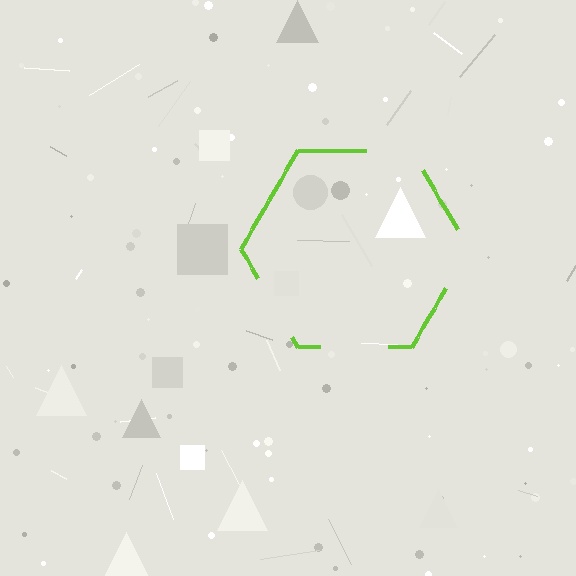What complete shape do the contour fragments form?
The contour fragments form a hexagon.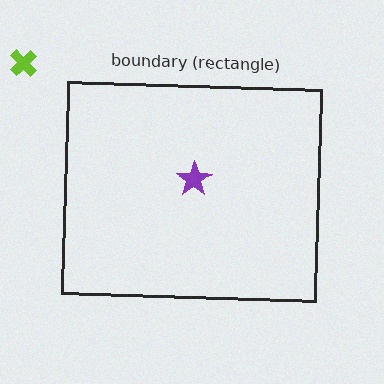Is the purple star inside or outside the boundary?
Inside.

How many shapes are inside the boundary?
1 inside, 1 outside.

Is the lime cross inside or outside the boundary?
Outside.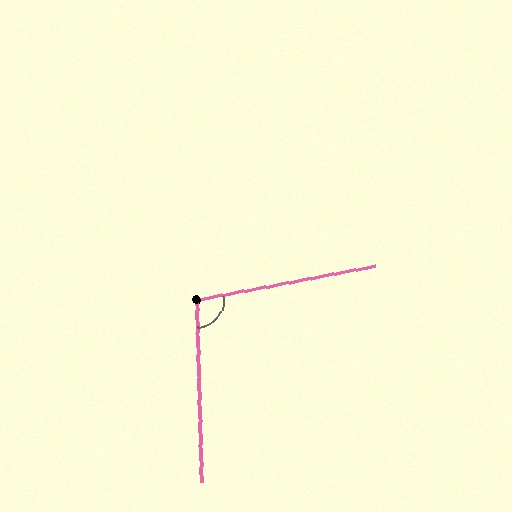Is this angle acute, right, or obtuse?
It is obtuse.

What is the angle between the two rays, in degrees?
Approximately 99 degrees.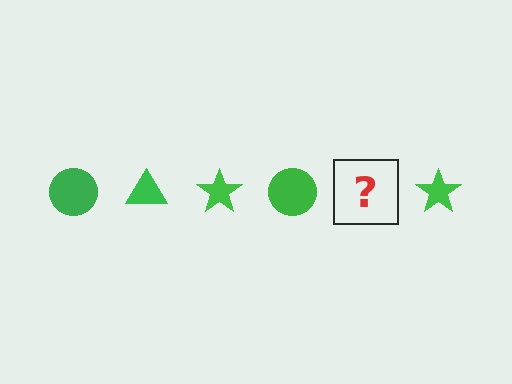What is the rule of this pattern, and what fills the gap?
The rule is that the pattern cycles through circle, triangle, star shapes in green. The gap should be filled with a green triangle.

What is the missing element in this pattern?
The missing element is a green triangle.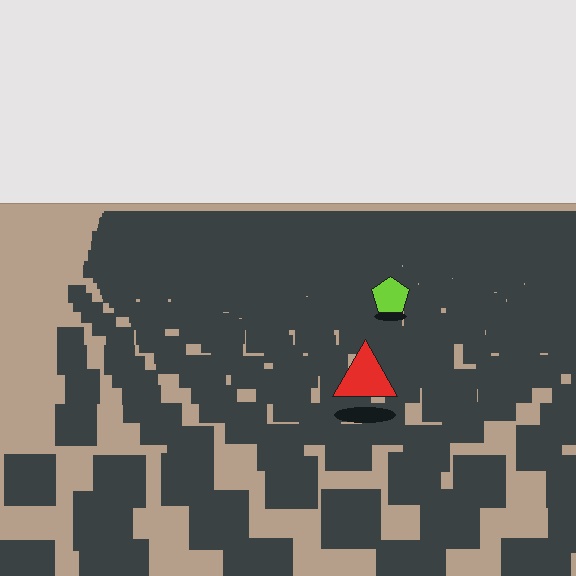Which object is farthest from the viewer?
The lime pentagon is farthest from the viewer. It appears smaller and the ground texture around it is denser.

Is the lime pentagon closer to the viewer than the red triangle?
No. The red triangle is closer — you can tell from the texture gradient: the ground texture is coarser near it.